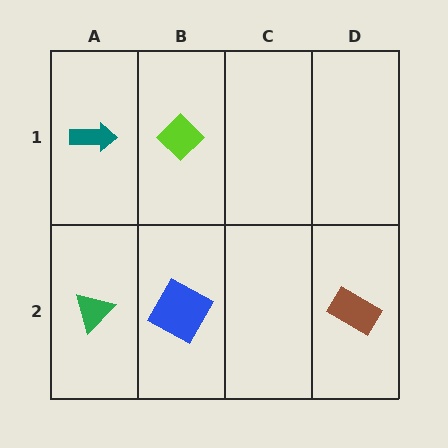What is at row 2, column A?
A green triangle.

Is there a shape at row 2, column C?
No, that cell is empty.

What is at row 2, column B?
A blue square.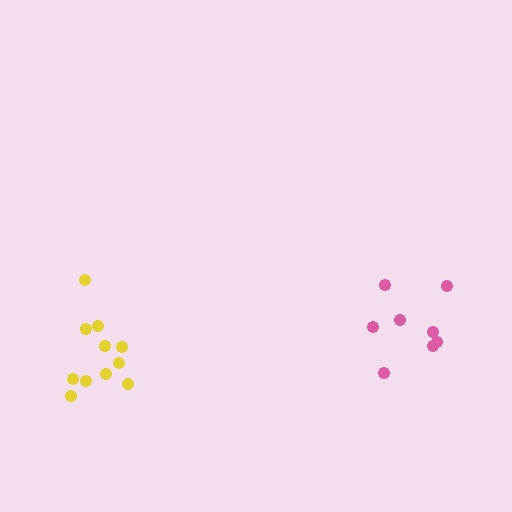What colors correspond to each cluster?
The clusters are colored: yellow, pink.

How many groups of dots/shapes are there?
There are 2 groups.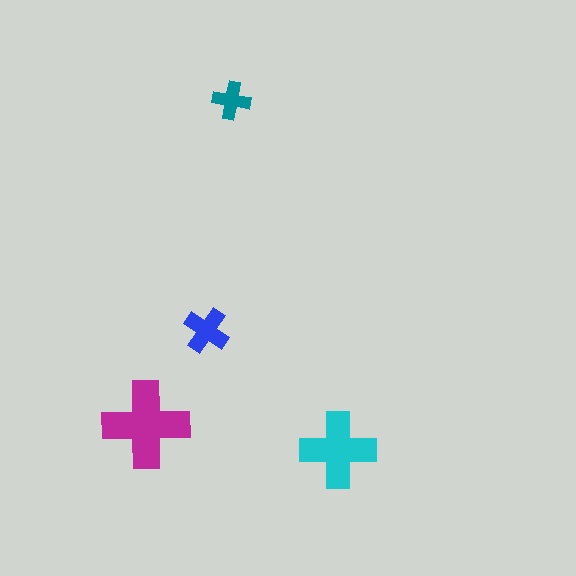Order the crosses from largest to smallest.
the magenta one, the cyan one, the blue one, the teal one.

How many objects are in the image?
There are 4 objects in the image.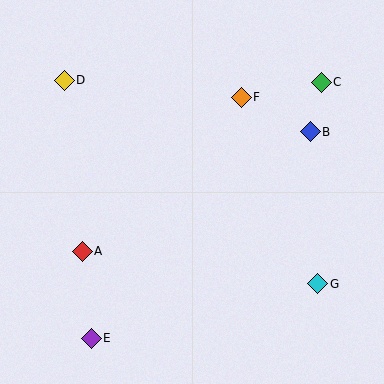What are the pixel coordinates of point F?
Point F is at (241, 97).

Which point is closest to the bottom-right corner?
Point G is closest to the bottom-right corner.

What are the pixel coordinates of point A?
Point A is at (82, 251).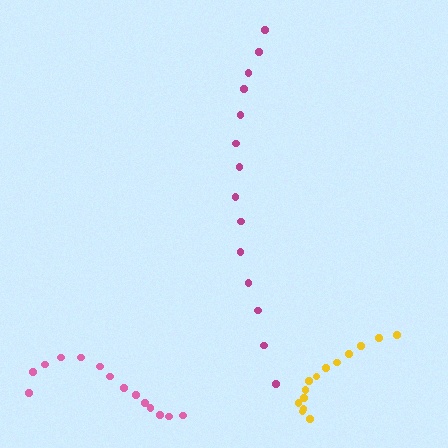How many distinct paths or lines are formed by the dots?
There are 3 distinct paths.